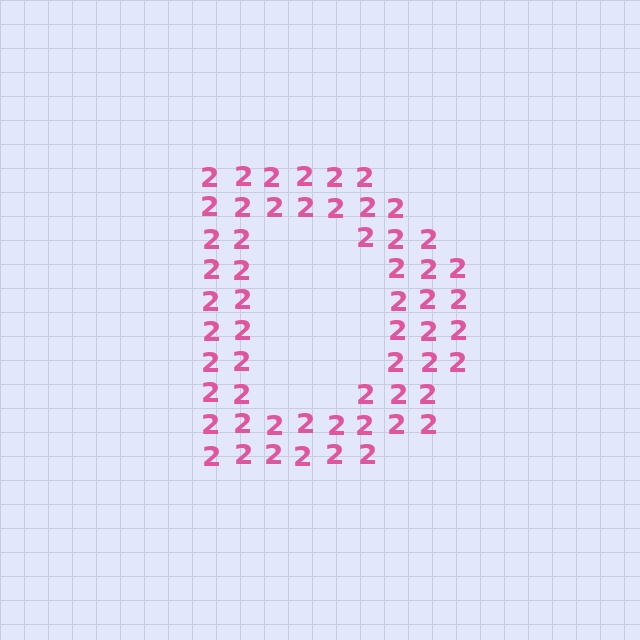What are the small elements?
The small elements are digit 2's.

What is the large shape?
The large shape is the letter D.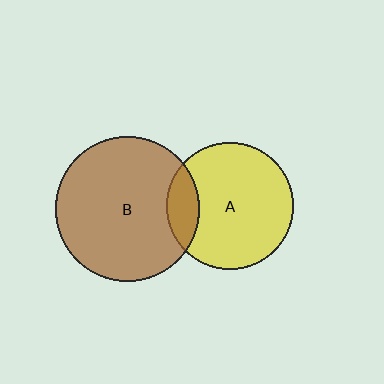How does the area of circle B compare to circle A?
Approximately 1.3 times.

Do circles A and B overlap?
Yes.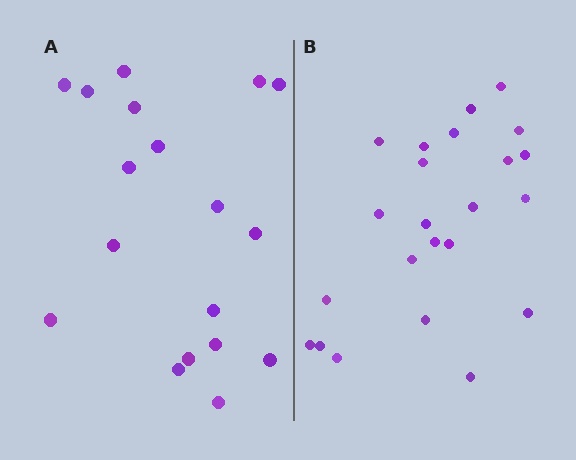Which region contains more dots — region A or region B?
Region B (the right region) has more dots.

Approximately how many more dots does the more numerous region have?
Region B has about 5 more dots than region A.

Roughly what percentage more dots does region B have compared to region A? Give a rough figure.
About 30% more.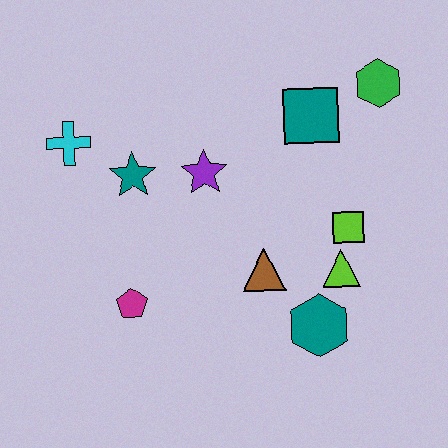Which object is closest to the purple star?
The teal star is closest to the purple star.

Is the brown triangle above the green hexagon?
No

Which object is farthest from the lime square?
The cyan cross is farthest from the lime square.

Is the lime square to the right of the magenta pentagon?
Yes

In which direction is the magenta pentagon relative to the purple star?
The magenta pentagon is below the purple star.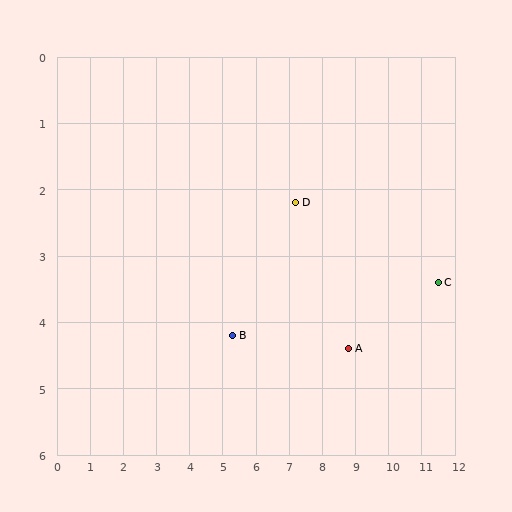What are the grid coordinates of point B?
Point B is at approximately (5.3, 4.2).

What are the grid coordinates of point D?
Point D is at approximately (7.2, 2.2).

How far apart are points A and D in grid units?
Points A and D are about 2.7 grid units apart.